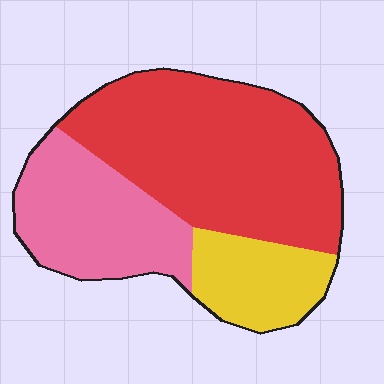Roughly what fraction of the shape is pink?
Pink covers around 30% of the shape.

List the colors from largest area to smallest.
From largest to smallest: red, pink, yellow.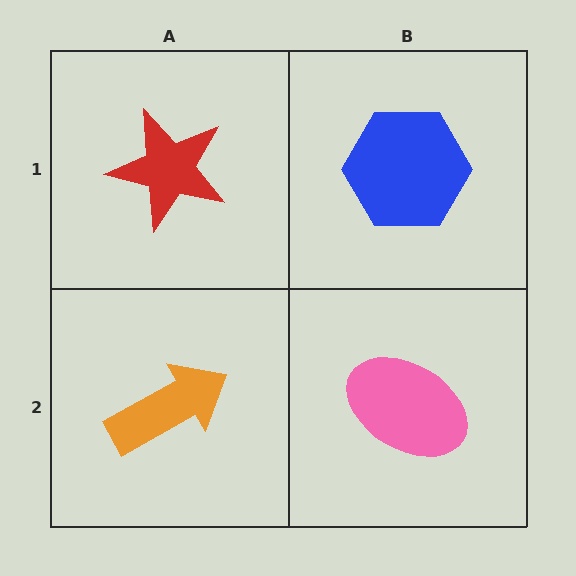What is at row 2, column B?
A pink ellipse.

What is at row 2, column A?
An orange arrow.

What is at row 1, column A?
A red star.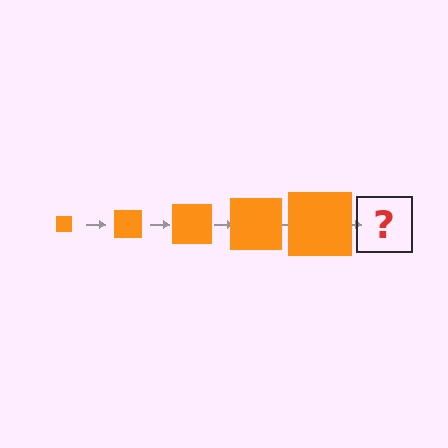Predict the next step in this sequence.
The next step is an orange square, larger than the previous one.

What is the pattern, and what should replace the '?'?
The pattern is that the square gets progressively larger each step. The '?' should be an orange square, larger than the previous one.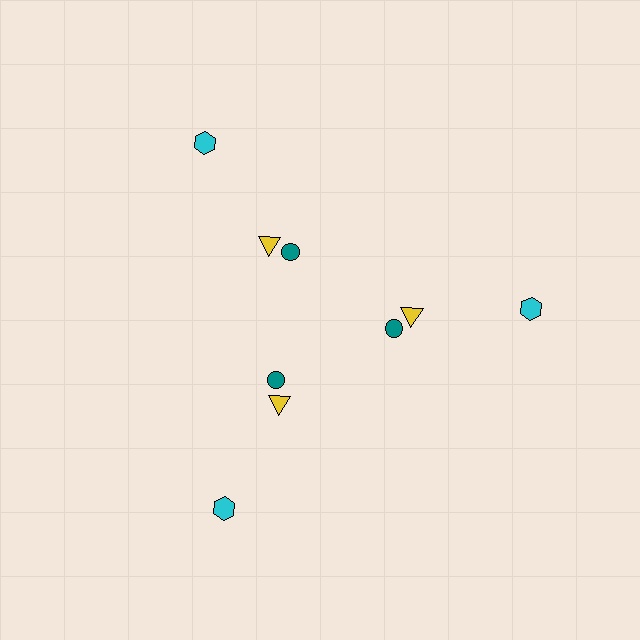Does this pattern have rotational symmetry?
Yes, this pattern has 3-fold rotational symmetry. It looks the same after rotating 120 degrees around the center.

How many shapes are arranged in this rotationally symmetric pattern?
There are 9 shapes, arranged in 3 groups of 3.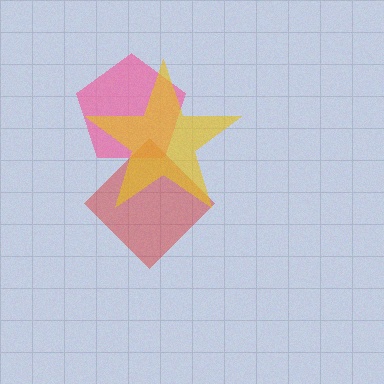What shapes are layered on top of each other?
The layered shapes are: a pink pentagon, a red diamond, a yellow star.